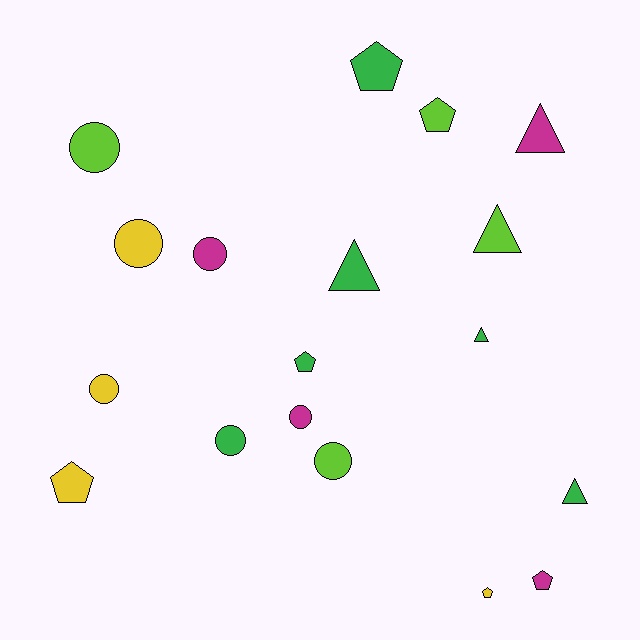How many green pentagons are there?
There are 2 green pentagons.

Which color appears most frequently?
Green, with 6 objects.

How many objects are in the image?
There are 18 objects.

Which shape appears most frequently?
Circle, with 7 objects.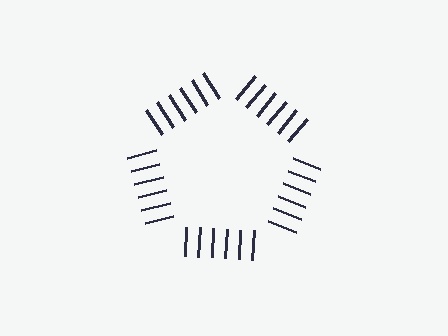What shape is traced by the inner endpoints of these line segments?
An illusory pentagon — the line segments terminate on its edges but no continuous stroke is drawn.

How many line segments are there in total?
30 — 6 along each of the 5 edges.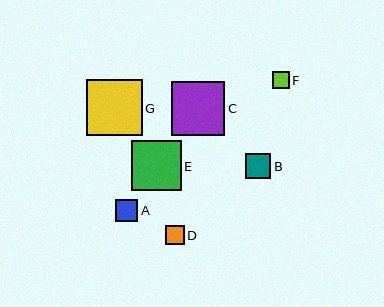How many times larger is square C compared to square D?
Square C is approximately 2.8 times the size of square D.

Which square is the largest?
Square G is the largest with a size of approximately 56 pixels.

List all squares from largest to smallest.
From largest to smallest: G, C, E, B, A, D, F.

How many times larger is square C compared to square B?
Square C is approximately 2.1 times the size of square B.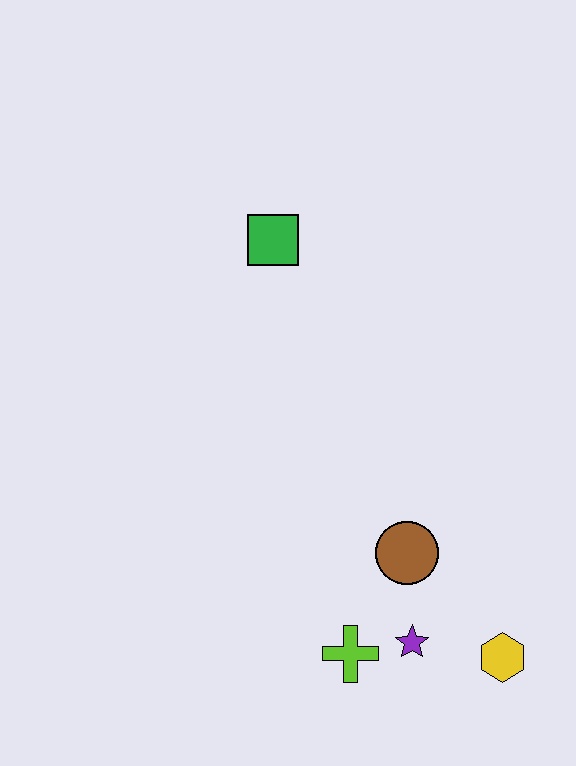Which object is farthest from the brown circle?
The green square is farthest from the brown circle.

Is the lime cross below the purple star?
Yes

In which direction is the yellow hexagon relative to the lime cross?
The yellow hexagon is to the right of the lime cross.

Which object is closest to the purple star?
The lime cross is closest to the purple star.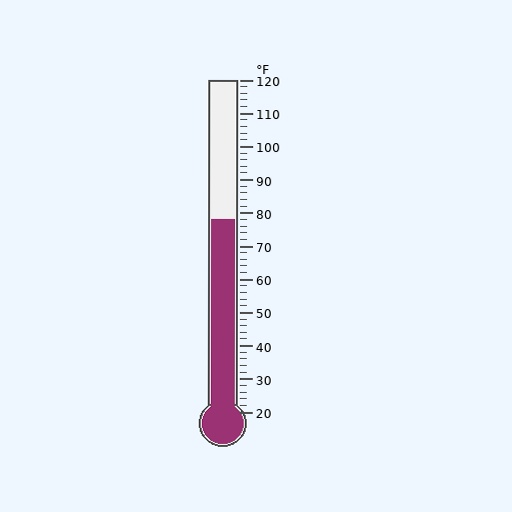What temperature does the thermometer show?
The thermometer shows approximately 78°F.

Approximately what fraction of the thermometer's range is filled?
The thermometer is filled to approximately 60% of its range.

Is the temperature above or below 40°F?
The temperature is above 40°F.